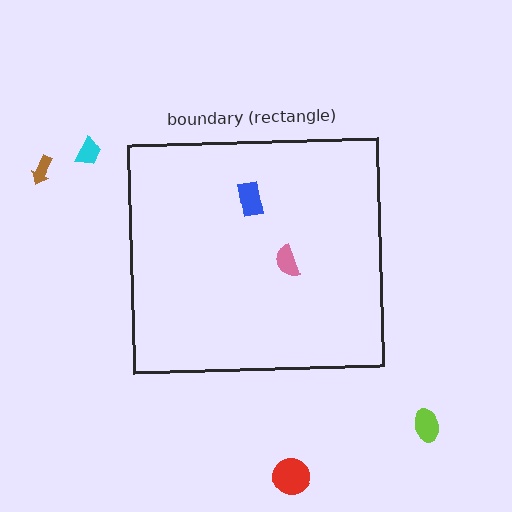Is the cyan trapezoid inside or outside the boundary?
Outside.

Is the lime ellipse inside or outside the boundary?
Outside.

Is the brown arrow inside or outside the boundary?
Outside.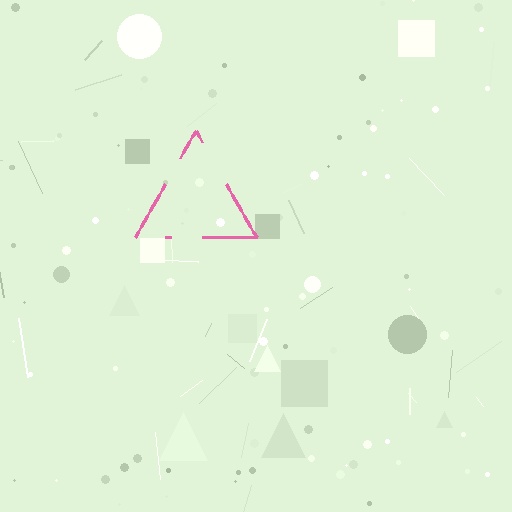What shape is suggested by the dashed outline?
The dashed outline suggests a triangle.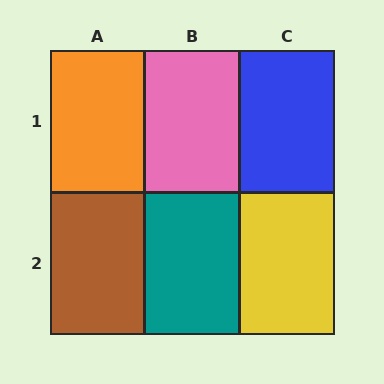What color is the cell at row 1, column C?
Blue.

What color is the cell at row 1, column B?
Pink.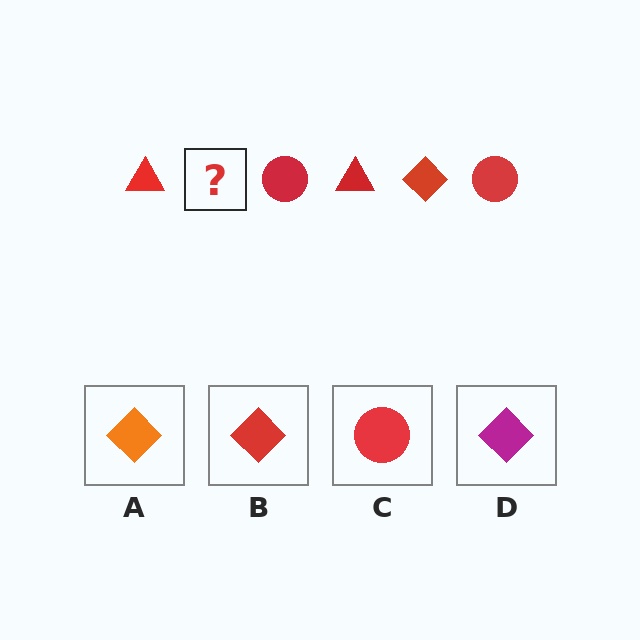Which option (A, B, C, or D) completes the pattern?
B.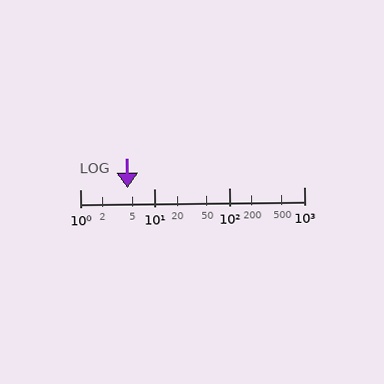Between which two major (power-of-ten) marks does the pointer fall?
The pointer is between 1 and 10.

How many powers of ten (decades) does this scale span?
The scale spans 3 decades, from 1 to 1000.